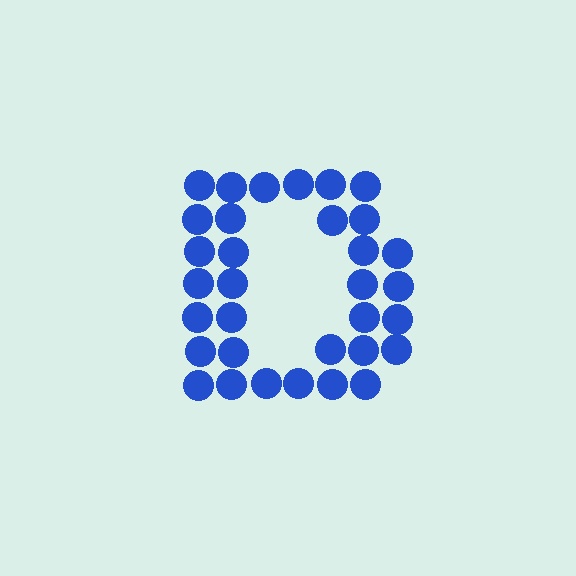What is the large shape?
The large shape is the letter D.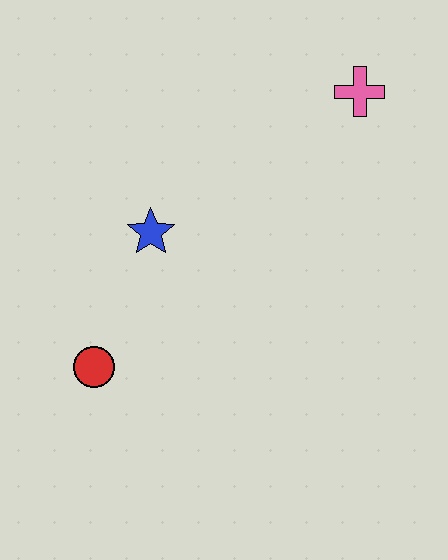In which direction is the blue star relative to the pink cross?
The blue star is to the left of the pink cross.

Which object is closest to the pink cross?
The blue star is closest to the pink cross.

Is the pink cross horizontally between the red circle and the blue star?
No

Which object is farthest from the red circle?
The pink cross is farthest from the red circle.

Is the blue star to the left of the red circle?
No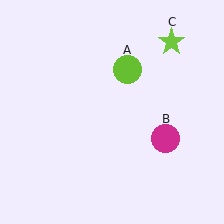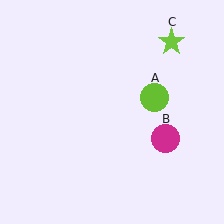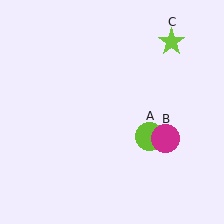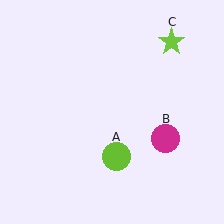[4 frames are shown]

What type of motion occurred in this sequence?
The lime circle (object A) rotated clockwise around the center of the scene.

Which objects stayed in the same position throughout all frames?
Magenta circle (object B) and lime star (object C) remained stationary.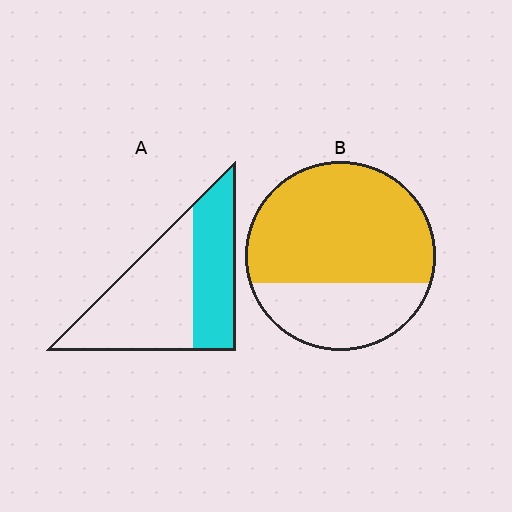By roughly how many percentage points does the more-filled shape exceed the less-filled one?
By roughly 30 percentage points (B over A).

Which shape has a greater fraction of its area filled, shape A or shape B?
Shape B.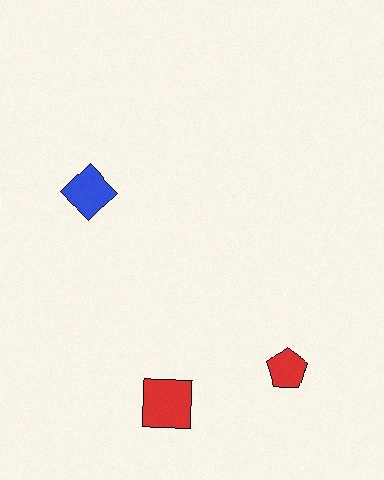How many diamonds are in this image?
There is 1 diamond.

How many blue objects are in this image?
There is 1 blue object.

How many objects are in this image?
There are 3 objects.